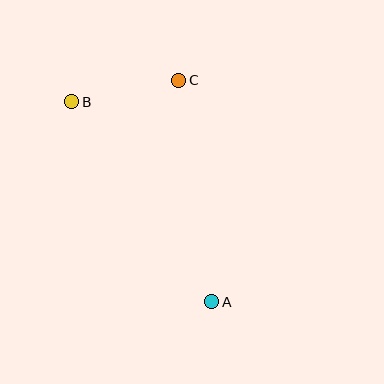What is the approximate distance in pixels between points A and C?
The distance between A and C is approximately 224 pixels.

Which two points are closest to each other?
Points B and C are closest to each other.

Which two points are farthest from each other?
Points A and B are farthest from each other.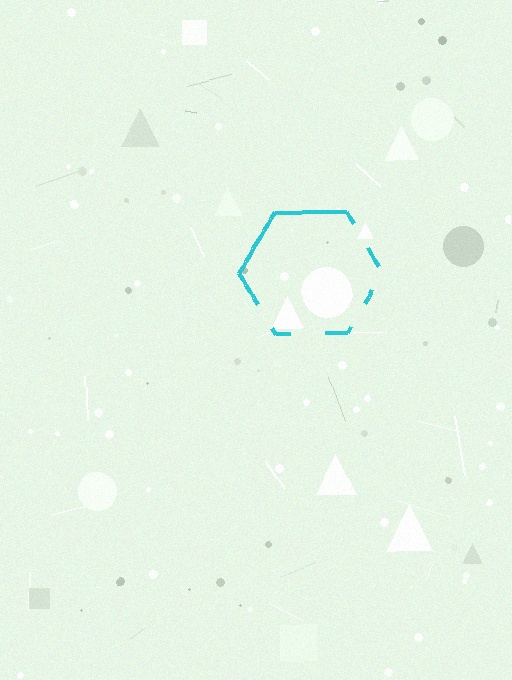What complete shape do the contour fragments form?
The contour fragments form a hexagon.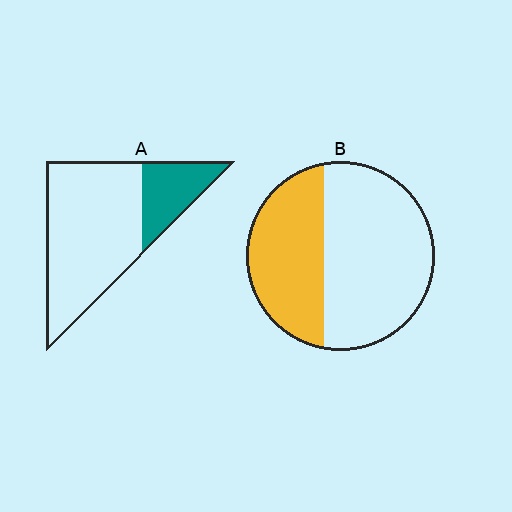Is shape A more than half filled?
No.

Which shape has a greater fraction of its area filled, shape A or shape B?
Shape B.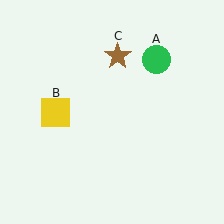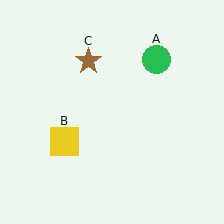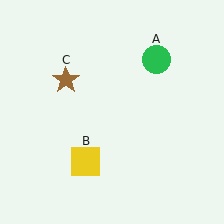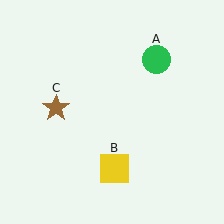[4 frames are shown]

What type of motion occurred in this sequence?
The yellow square (object B), brown star (object C) rotated counterclockwise around the center of the scene.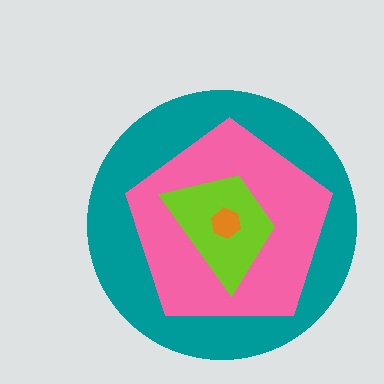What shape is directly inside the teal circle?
The pink pentagon.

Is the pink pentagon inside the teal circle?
Yes.